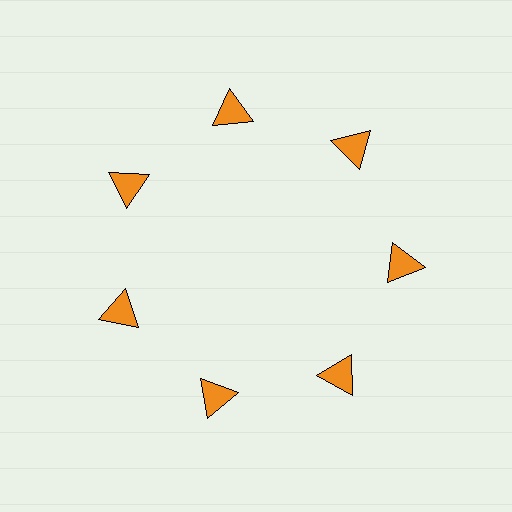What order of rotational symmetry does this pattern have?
This pattern has 7-fold rotational symmetry.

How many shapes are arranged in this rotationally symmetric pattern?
There are 7 shapes, arranged in 7 groups of 1.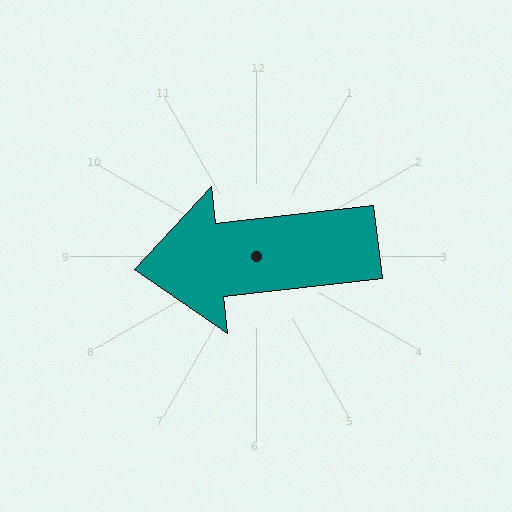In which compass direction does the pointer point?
West.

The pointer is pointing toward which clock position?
Roughly 9 o'clock.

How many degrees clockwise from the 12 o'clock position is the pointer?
Approximately 263 degrees.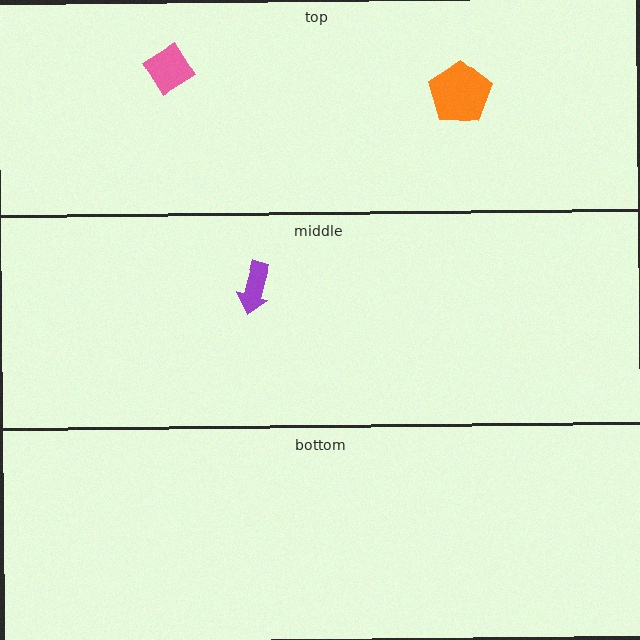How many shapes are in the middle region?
1.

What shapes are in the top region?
The pink diamond, the orange pentagon.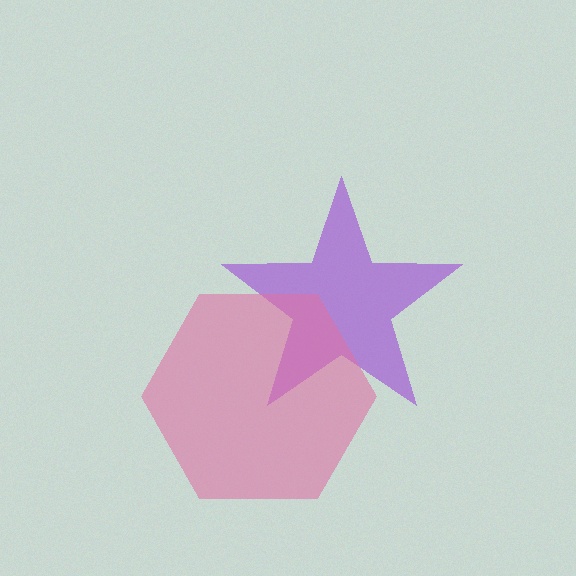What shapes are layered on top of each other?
The layered shapes are: a purple star, a pink hexagon.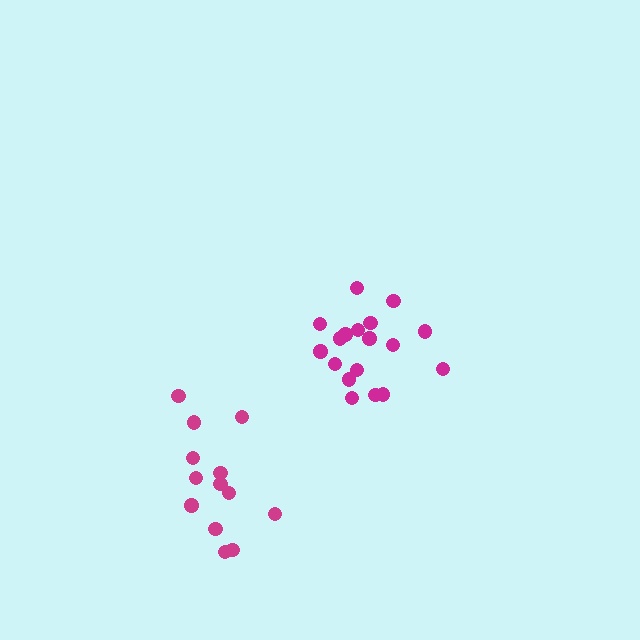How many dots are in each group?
Group 1: 13 dots, Group 2: 18 dots (31 total).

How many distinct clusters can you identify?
There are 2 distinct clusters.